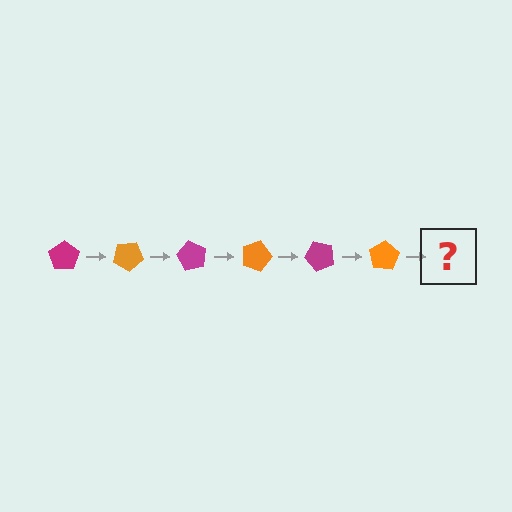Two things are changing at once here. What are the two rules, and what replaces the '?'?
The two rules are that it rotates 30 degrees each step and the color cycles through magenta and orange. The '?' should be a magenta pentagon, rotated 180 degrees from the start.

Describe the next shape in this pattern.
It should be a magenta pentagon, rotated 180 degrees from the start.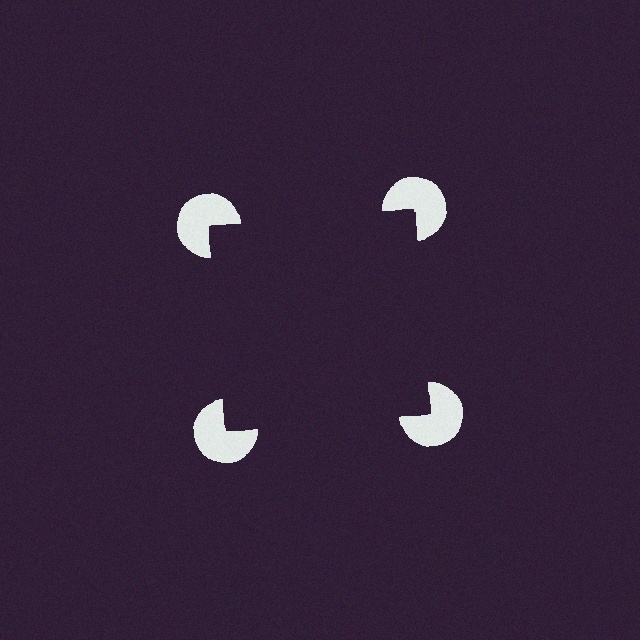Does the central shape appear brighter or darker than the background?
It typically appears slightly darker than the background, even though no actual brightness change is drawn.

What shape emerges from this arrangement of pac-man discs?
An illusory square — its edges are inferred from the aligned wedge cuts in the pac-man discs, not physically drawn.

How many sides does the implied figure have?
4 sides.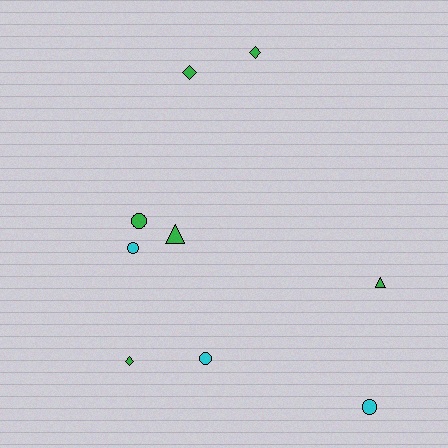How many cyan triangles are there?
There are no cyan triangles.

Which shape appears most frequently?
Circle, with 4 objects.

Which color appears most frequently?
Green, with 6 objects.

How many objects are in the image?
There are 9 objects.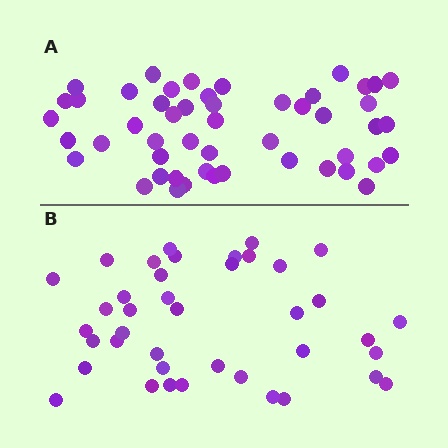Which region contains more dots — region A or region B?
Region A (the top region) has more dots.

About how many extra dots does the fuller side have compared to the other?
Region A has roughly 10 or so more dots than region B.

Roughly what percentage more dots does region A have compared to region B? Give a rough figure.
About 25% more.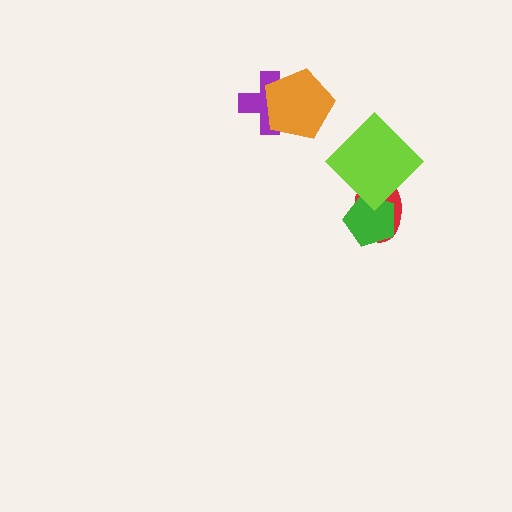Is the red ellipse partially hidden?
Yes, it is partially covered by another shape.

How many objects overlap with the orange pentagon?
1 object overlaps with the orange pentagon.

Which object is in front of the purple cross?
The orange pentagon is in front of the purple cross.